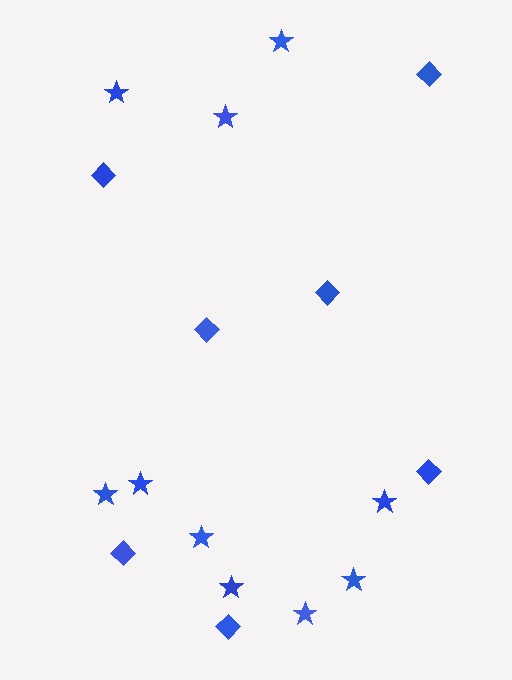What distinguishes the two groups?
There are 2 groups: one group of stars (10) and one group of diamonds (7).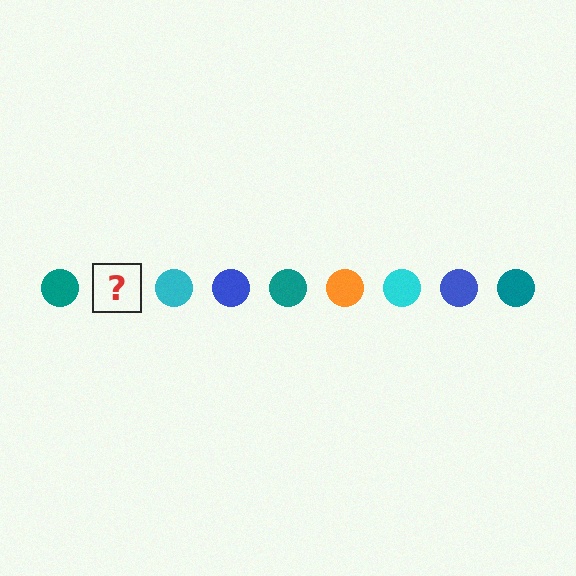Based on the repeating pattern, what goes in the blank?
The blank should be an orange circle.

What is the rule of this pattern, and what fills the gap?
The rule is that the pattern cycles through teal, orange, cyan, blue circles. The gap should be filled with an orange circle.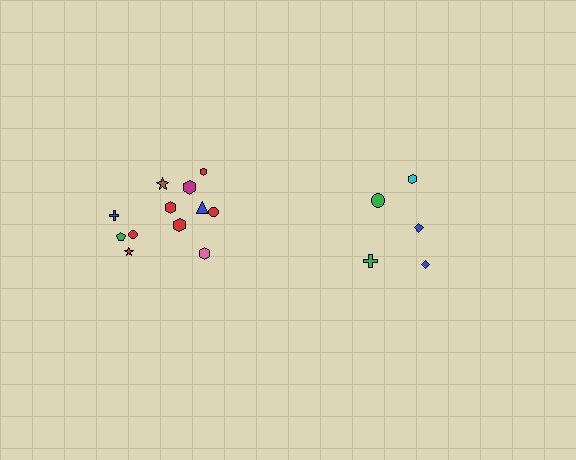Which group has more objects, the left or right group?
The left group.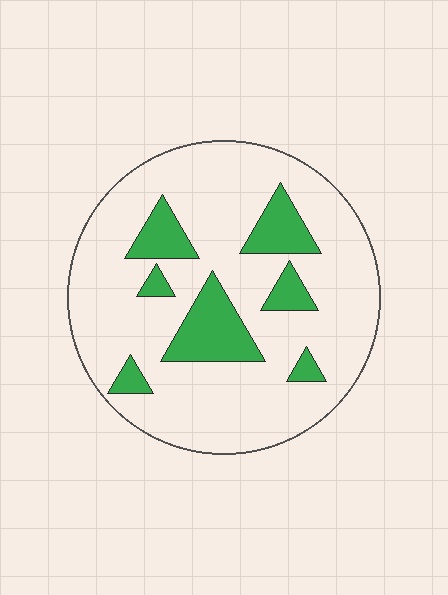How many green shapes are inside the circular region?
7.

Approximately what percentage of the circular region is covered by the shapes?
Approximately 20%.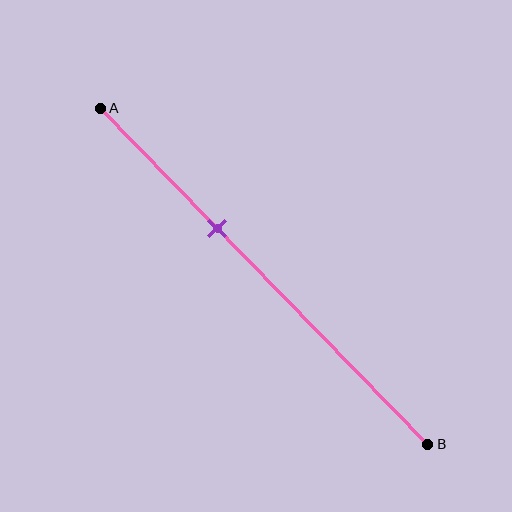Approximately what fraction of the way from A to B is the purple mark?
The purple mark is approximately 35% of the way from A to B.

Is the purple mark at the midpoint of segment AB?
No, the mark is at about 35% from A, not at the 50% midpoint.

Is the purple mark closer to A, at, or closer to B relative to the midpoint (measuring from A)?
The purple mark is closer to point A than the midpoint of segment AB.